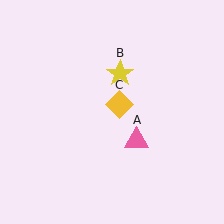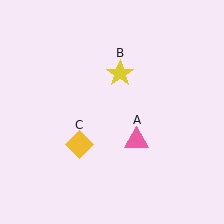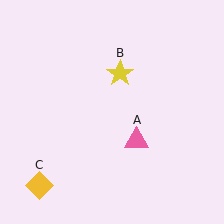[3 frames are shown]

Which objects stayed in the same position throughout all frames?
Pink triangle (object A) and yellow star (object B) remained stationary.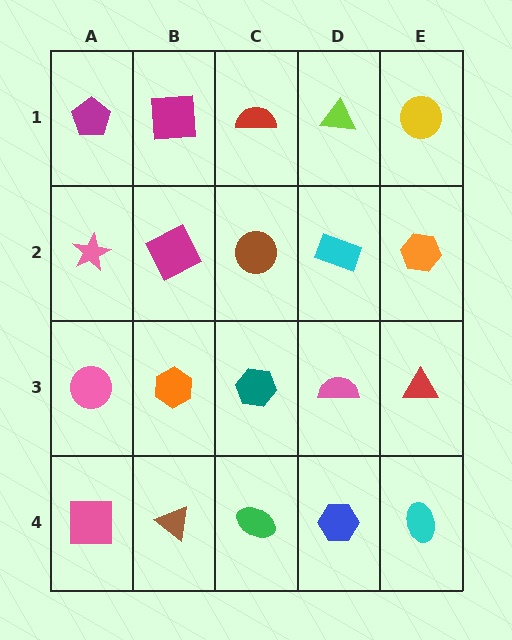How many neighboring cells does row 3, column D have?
4.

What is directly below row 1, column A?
A pink star.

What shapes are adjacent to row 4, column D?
A pink semicircle (row 3, column D), a green ellipse (row 4, column C), a cyan ellipse (row 4, column E).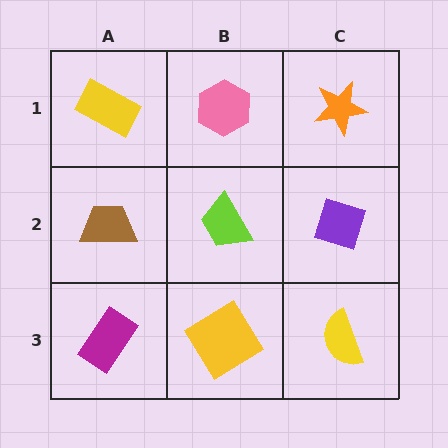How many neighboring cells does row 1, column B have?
3.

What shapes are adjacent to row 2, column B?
A pink hexagon (row 1, column B), a yellow diamond (row 3, column B), a brown trapezoid (row 2, column A), a purple diamond (row 2, column C).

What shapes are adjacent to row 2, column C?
An orange star (row 1, column C), a yellow semicircle (row 3, column C), a lime trapezoid (row 2, column B).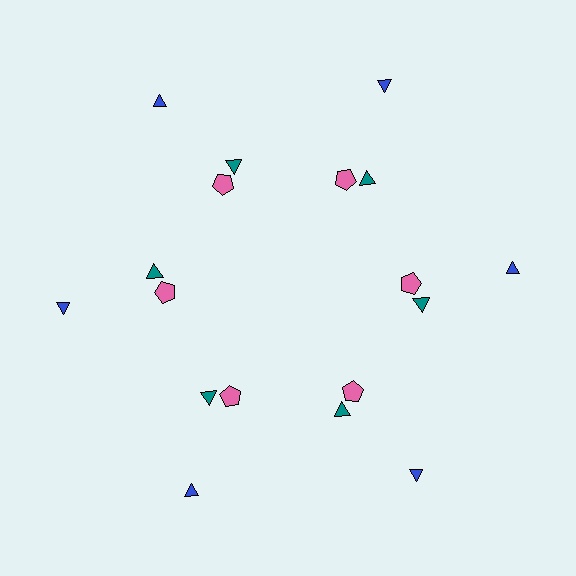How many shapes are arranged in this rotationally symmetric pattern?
There are 18 shapes, arranged in 6 groups of 3.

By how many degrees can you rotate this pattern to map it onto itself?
The pattern maps onto itself every 60 degrees of rotation.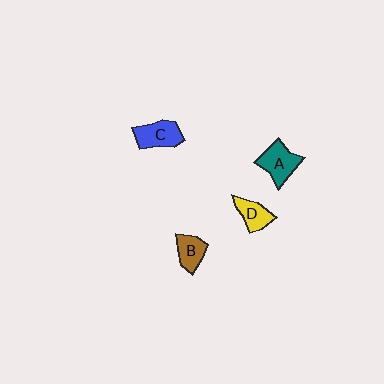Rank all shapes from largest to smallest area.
From largest to smallest: A (teal), C (blue), D (yellow), B (brown).